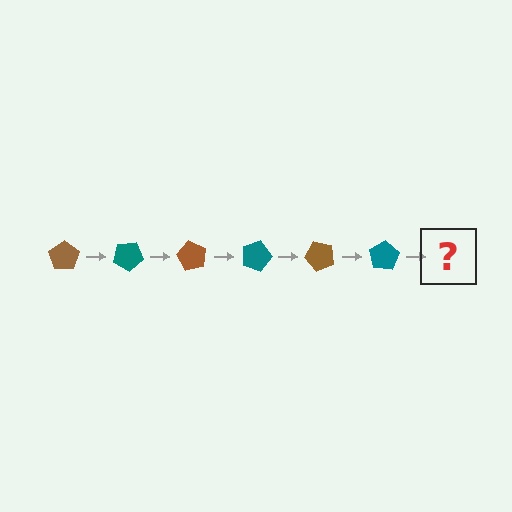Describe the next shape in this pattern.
It should be a brown pentagon, rotated 180 degrees from the start.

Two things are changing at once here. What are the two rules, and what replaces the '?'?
The two rules are that it rotates 30 degrees each step and the color cycles through brown and teal. The '?' should be a brown pentagon, rotated 180 degrees from the start.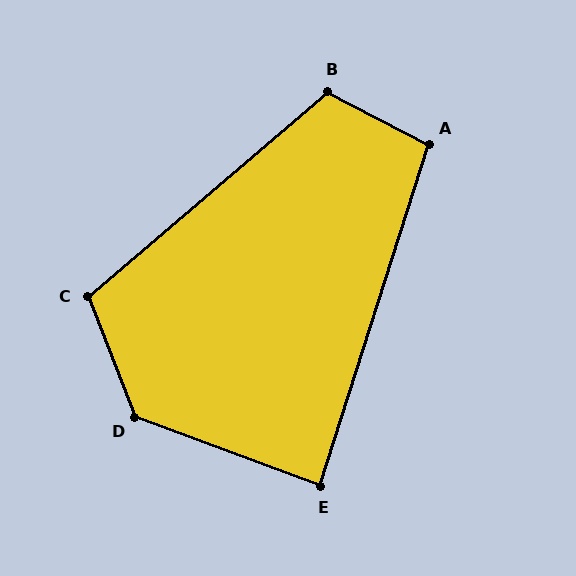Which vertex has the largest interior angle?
D, at approximately 132 degrees.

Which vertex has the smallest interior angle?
E, at approximately 87 degrees.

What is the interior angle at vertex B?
Approximately 111 degrees (obtuse).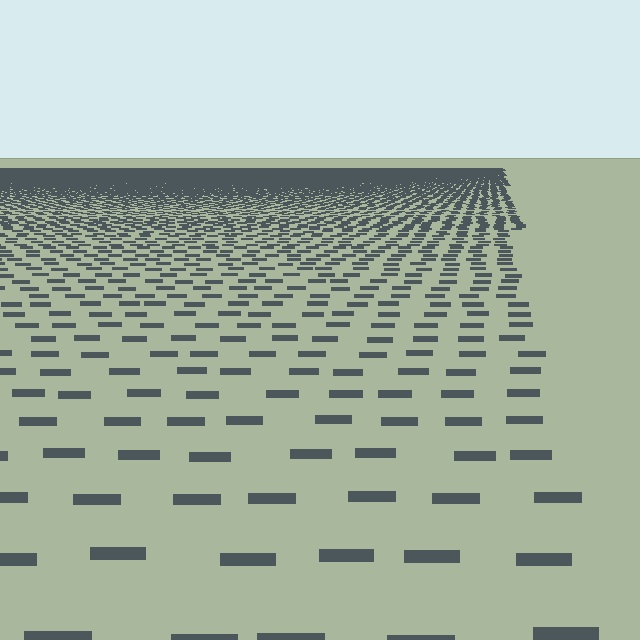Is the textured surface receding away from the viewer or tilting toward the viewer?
The surface is receding away from the viewer. Texture elements get smaller and denser toward the top.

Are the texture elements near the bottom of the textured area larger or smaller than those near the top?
Larger. Near the bottom, elements are closer to the viewer and appear at a bigger on-screen size.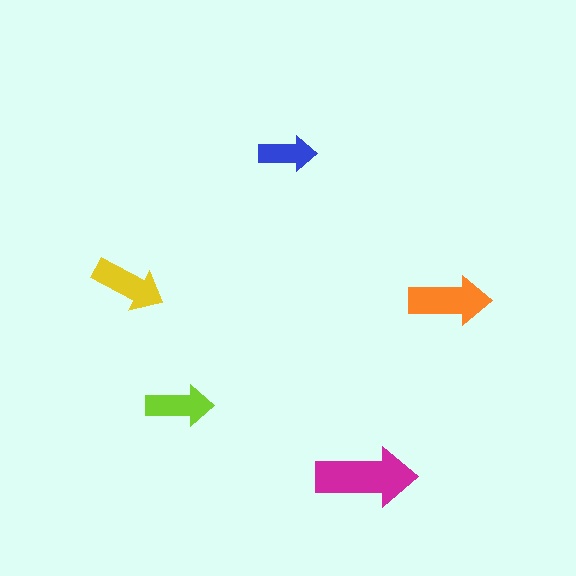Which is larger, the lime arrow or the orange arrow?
The orange one.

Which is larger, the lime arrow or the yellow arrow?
The yellow one.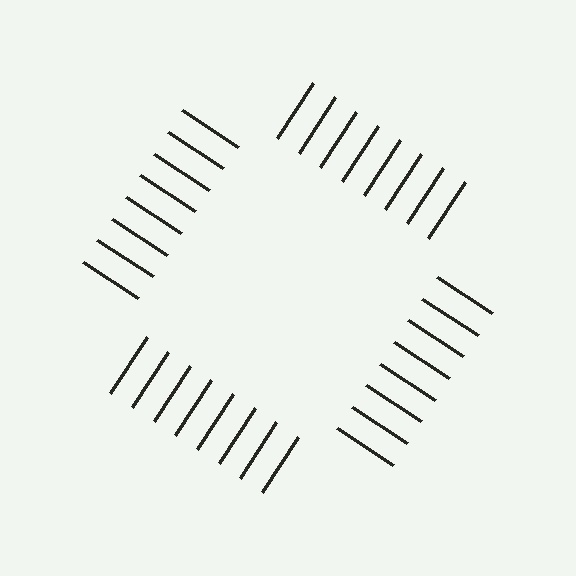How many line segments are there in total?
32 — 8 along each of the 4 edges.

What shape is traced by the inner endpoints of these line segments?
An illusory square — the line segments terminate on its edges but no continuous stroke is drawn.